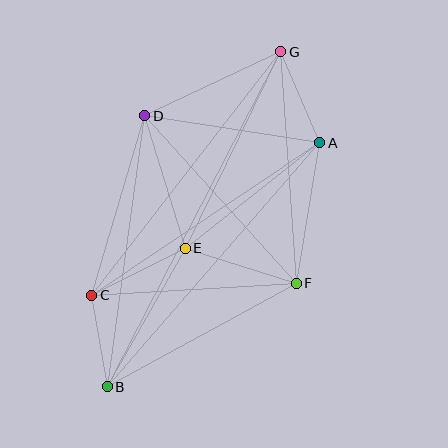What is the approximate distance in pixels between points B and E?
The distance between B and E is approximately 159 pixels.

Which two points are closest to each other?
Points B and C are closest to each other.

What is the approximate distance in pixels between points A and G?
The distance between A and G is approximately 99 pixels.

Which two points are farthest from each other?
Points B and G are farthest from each other.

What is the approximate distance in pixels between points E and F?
The distance between E and F is approximately 116 pixels.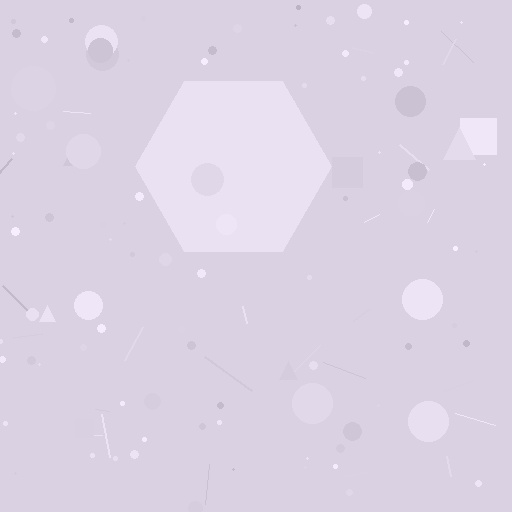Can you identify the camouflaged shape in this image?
The camouflaged shape is a hexagon.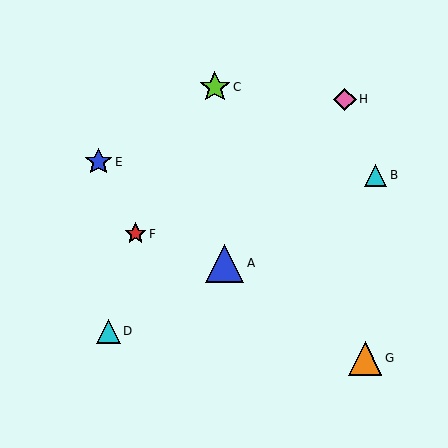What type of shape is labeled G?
Shape G is an orange triangle.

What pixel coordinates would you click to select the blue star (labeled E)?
Click at (98, 162) to select the blue star E.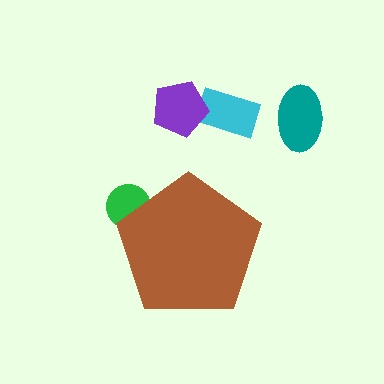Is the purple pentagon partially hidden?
No, the purple pentagon is fully visible.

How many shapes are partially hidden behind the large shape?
1 shape is partially hidden.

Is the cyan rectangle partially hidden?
No, the cyan rectangle is fully visible.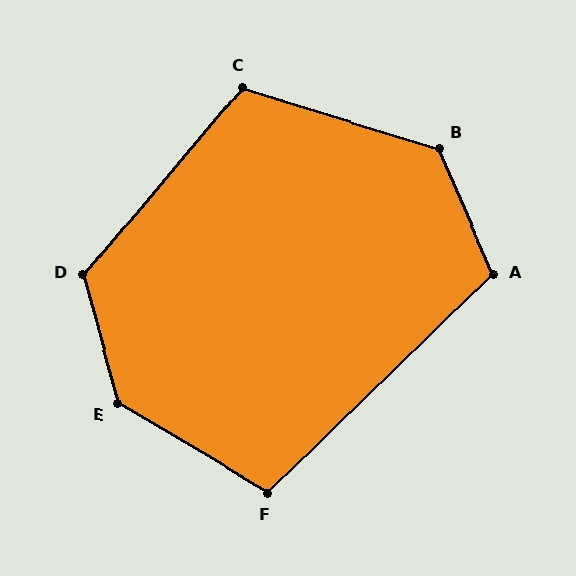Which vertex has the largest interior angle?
E, at approximately 136 degrees.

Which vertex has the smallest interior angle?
F, at approximately 105 degrees.